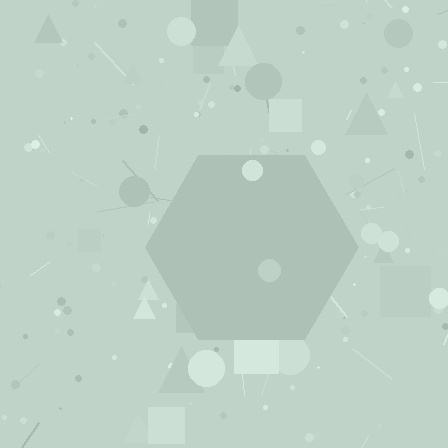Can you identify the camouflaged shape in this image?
The camouflaged shape is a hexagon.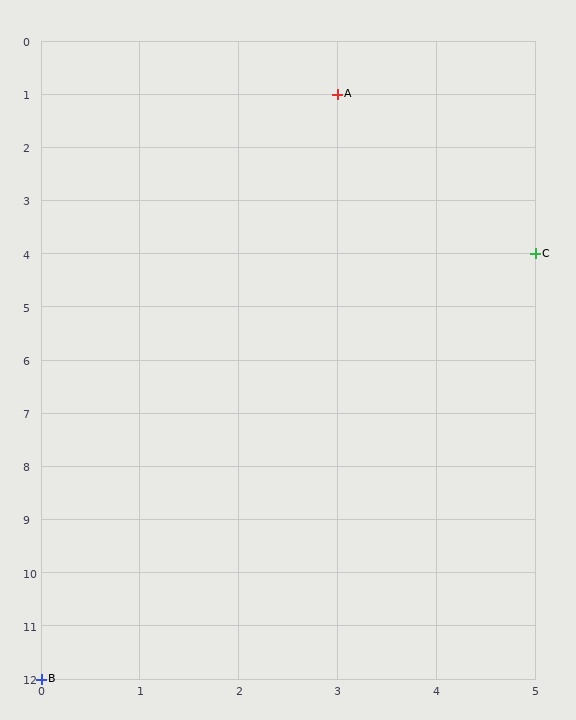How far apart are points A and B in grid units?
Points A and B are 3 columns and 11 rows apart (about 11.4 grid units diagonally).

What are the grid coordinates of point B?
Point B is at grid coordinates (0, 12).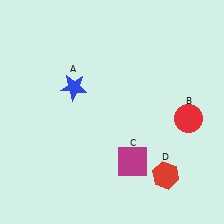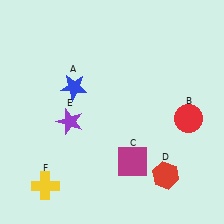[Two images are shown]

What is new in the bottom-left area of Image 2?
A yellow cross (F) was added in the bottom-left area of Image 2.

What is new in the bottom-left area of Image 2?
A purple star (E) was added in the bottom-left area of Image 2.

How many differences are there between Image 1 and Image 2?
There are 2 differences between the two images.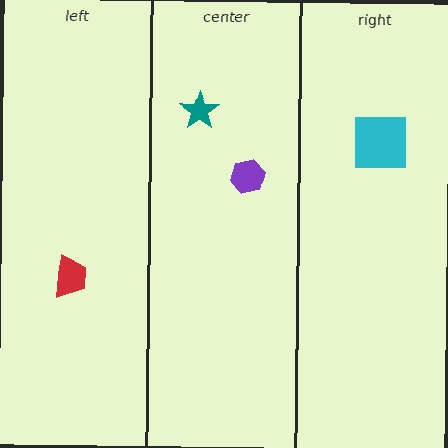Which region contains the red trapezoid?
The left region.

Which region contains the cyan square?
The right region.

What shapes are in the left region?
The red trapezoid.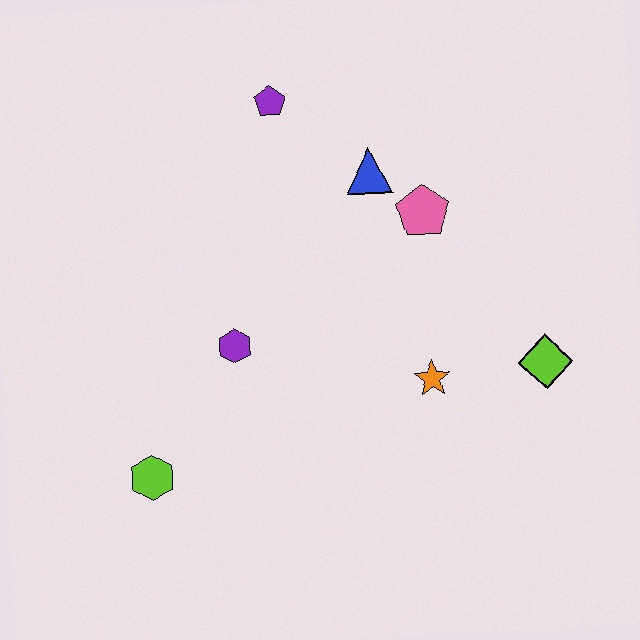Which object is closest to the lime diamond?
The orange star is closest to the lime diamond.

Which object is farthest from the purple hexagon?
The lime diamond is farthest from the purple hexagon.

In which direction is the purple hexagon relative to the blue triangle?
The purple hexagon is below the blue triangle.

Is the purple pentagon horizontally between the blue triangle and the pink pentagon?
No